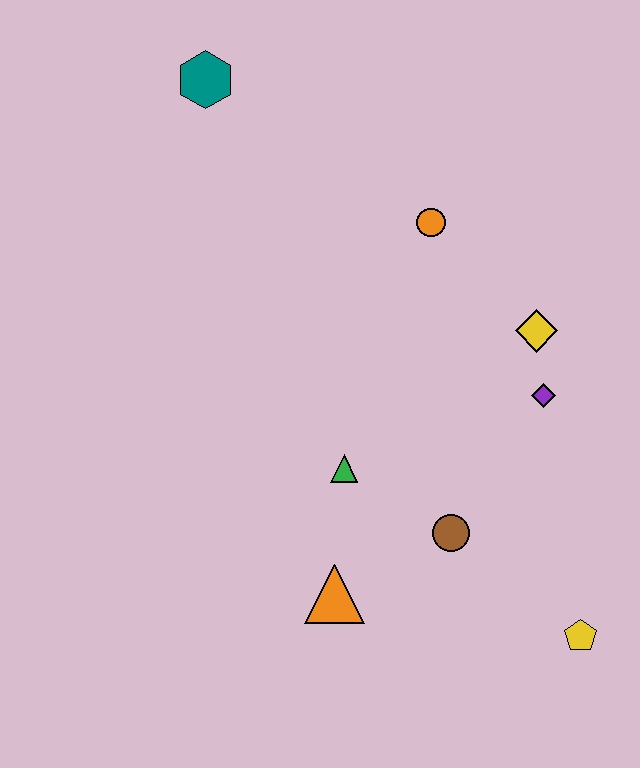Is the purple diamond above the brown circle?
Yes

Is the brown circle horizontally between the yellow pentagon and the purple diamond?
No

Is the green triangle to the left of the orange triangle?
No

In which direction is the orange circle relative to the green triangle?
The orange circle is above the green triangle.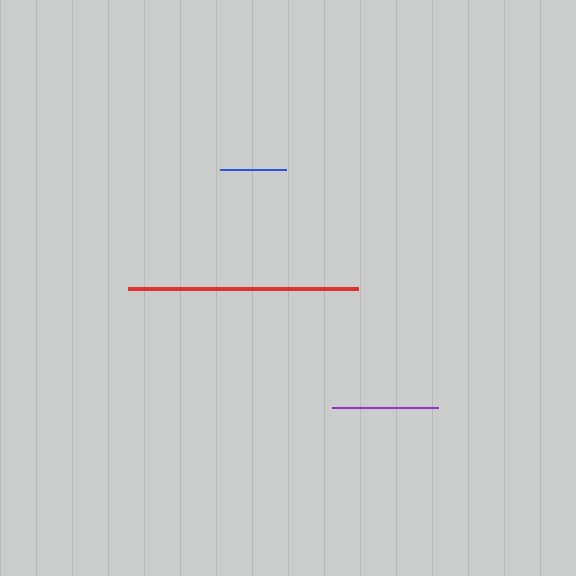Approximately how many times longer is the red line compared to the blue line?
The red line is approximately 3.5 times the length of the blue line.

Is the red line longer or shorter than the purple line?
The red line is longer than the purple line.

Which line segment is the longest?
The red line is the longest at approximately 230 pixels.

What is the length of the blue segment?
The blue segment is approximately 66 pixels long.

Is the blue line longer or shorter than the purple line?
The purple line is longer than the blue line.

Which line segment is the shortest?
The blue line is the shortest at approximately 66 pixels.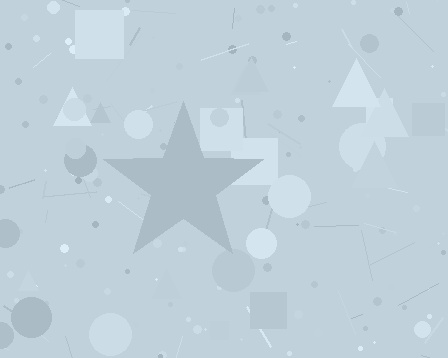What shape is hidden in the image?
A star is hidden in the image.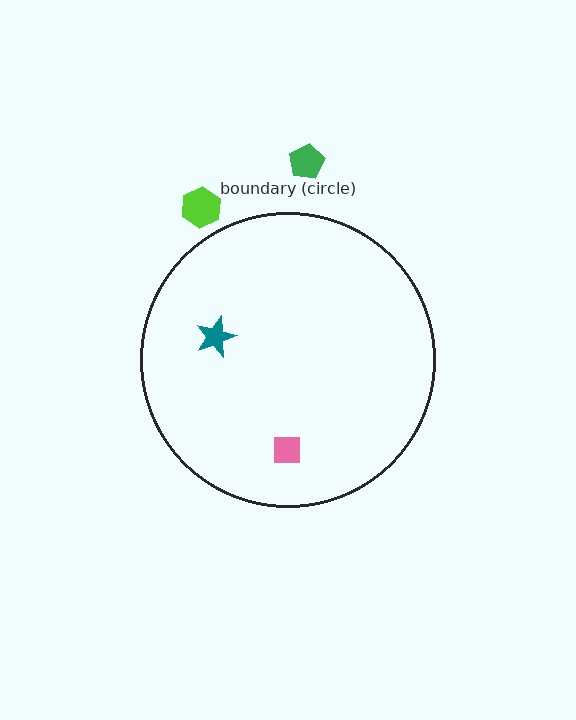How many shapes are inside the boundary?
2 inside, 2 outside.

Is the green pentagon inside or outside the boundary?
Outside.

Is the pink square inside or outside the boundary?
Inside.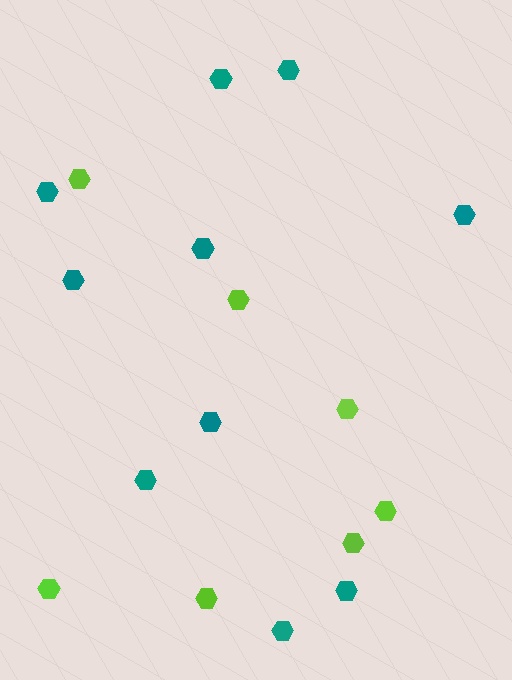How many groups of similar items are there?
There are 2 groups: one group of lime hexagons (7) and one group of teal hexagons (10).